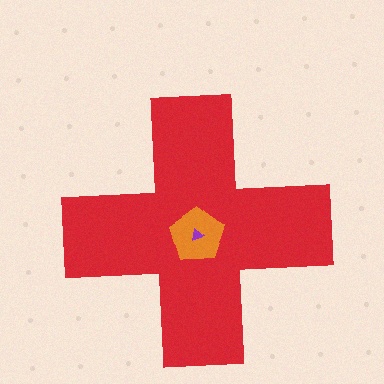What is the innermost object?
The purple triangle.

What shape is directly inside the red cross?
The orange pentagon.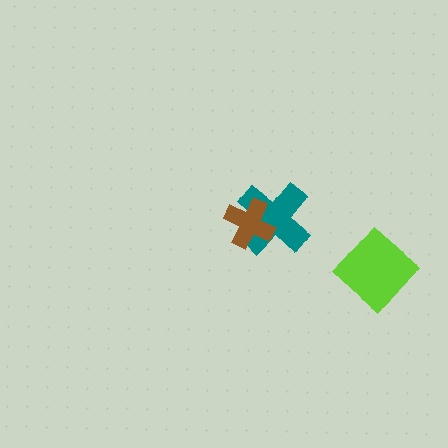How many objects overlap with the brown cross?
1 object overlaps with the brown cross.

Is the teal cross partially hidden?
Yes, it is partially covered by another shape.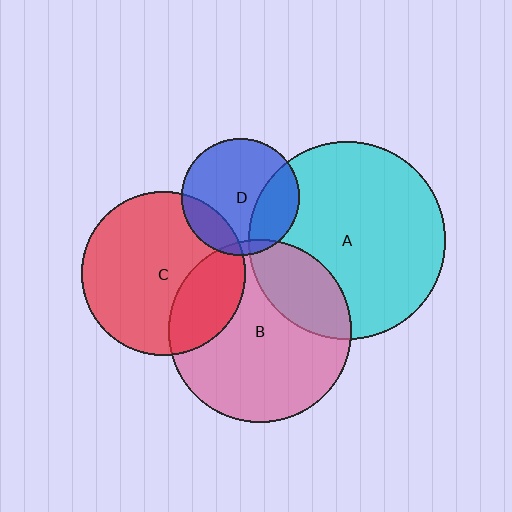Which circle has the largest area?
Circle A (cyan).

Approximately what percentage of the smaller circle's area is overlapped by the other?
Approximately 30%.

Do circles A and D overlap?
Yes.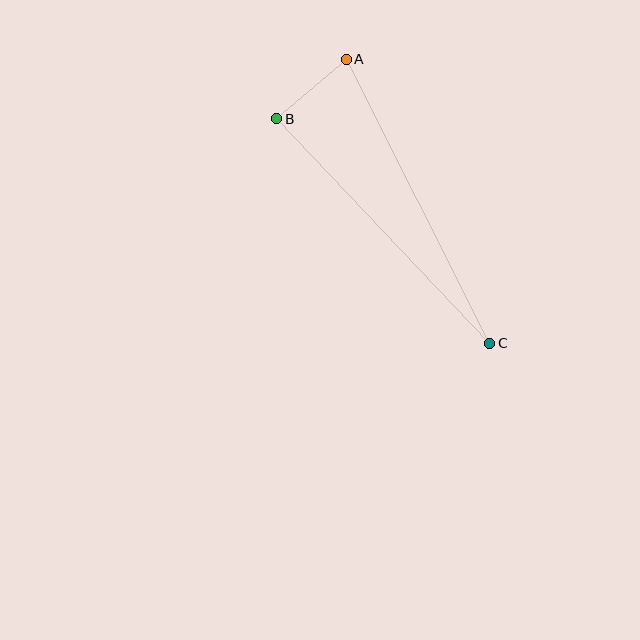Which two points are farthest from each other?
Points A and C are farthest from each other.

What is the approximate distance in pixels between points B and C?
The distance between B and C is approximately 309 pixels.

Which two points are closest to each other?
Points A and B are closest to each other.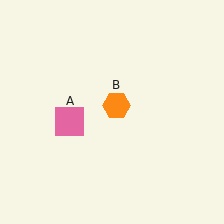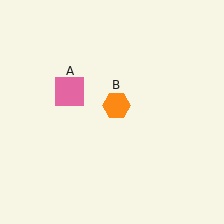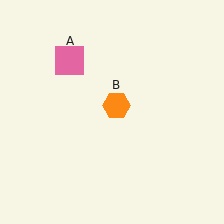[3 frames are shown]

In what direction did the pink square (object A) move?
The pink square (object A) moved up.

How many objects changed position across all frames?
1 object changed position: pink square (object A).